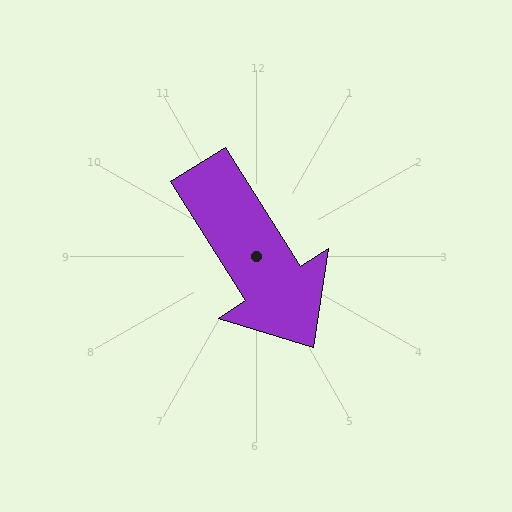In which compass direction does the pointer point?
Southeast.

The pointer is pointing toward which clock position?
Roughly 5 o'clock.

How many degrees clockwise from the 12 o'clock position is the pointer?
Approximately 148 degrees.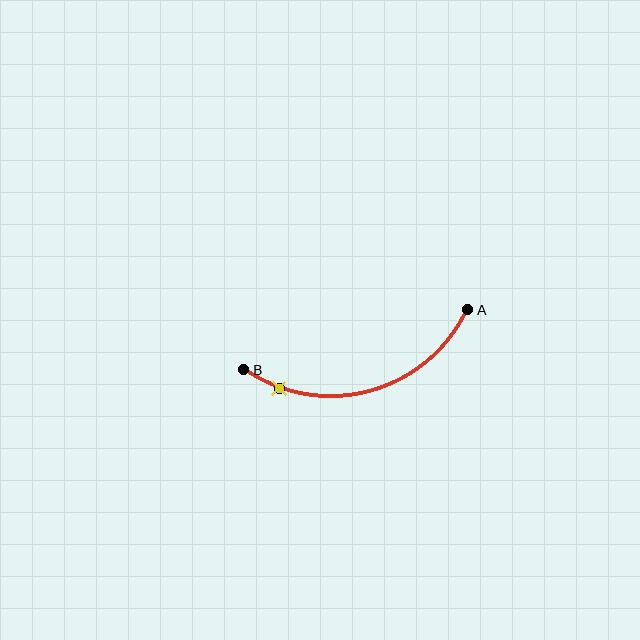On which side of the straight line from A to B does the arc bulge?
The arc bulges below the straight line connecting A and B.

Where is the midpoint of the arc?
The arc midpoint is the point on the curve farthest from the straight line joining A and B. It sits below that line.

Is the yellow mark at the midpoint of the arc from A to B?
No. The yellow mark lies on the arc but is closer to endpoint B. The arc midpoint would be at the point on the curve equidistant along the arc from both A and B.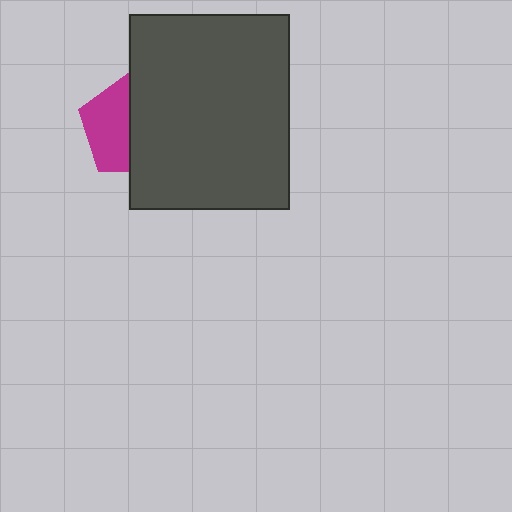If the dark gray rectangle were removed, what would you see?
You would see the complete magenta pentagon.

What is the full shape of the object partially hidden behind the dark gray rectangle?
The partially hidden object is a magenta pentagon.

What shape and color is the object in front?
The object in front is a dark gray rectangle.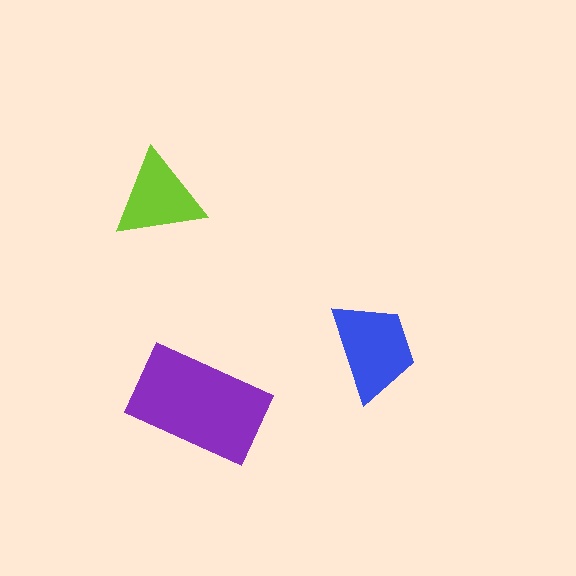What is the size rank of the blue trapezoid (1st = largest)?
2nd.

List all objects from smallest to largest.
The lime triangle, the blue trapezoid, the purple rectangle.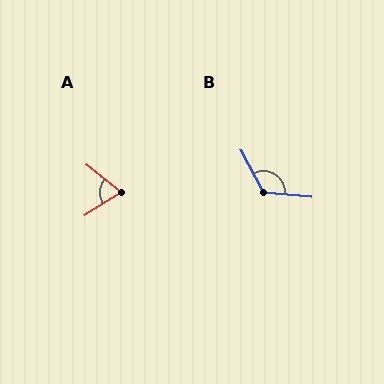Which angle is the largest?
B, at approximately 123 degrees.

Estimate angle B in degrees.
Approximately 123 degrees.